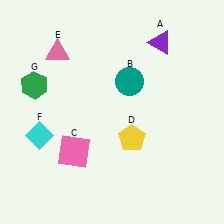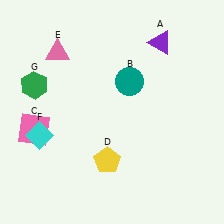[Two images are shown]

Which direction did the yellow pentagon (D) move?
The yellow pentagon (D) moved left.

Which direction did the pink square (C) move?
The pink square (C) moved left.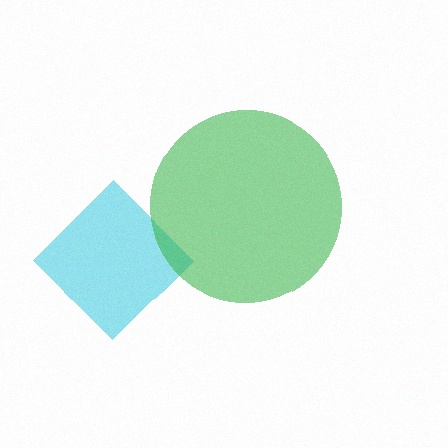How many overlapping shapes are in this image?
There are 2 overlapping shapes in the image.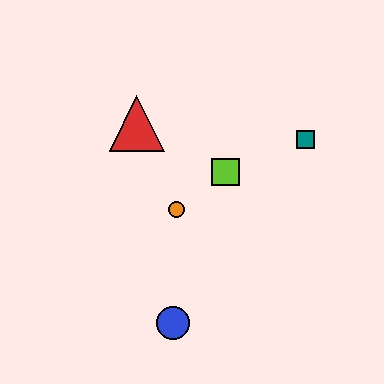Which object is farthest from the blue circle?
The teal square is farthest from the blue circle.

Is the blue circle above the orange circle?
No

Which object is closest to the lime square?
The orange circle is closest to the lime square.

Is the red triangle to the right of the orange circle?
No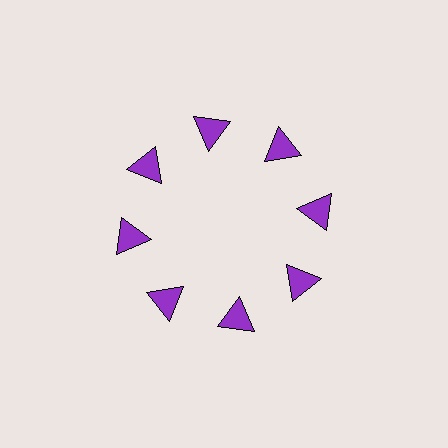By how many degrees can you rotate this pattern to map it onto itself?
The pattern maps onto itself every 45 degrees of rotation.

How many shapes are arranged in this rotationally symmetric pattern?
There are 8 shapes, arranged in 8 groups of 1.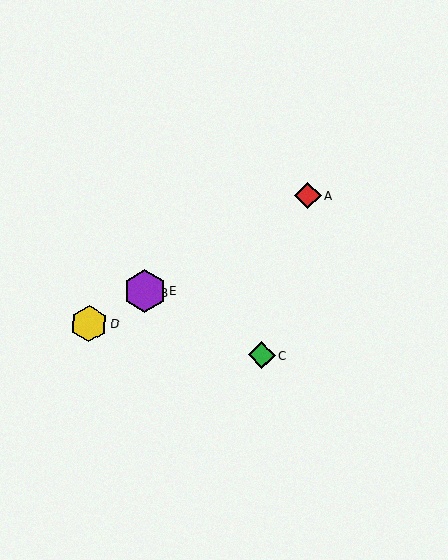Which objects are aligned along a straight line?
Objects A, B, D, E are aligned along a straight line.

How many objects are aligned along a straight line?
4 objects (A, B, D, E) are aligned along a straight line.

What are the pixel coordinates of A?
Object A is at (308, 196).